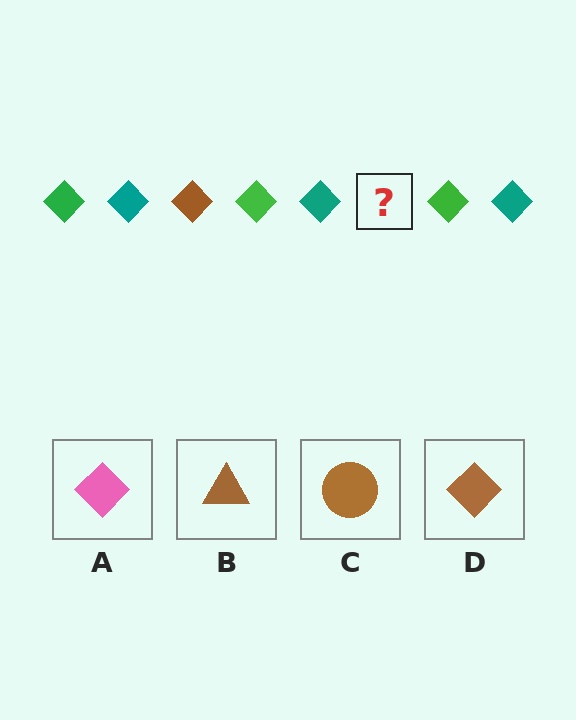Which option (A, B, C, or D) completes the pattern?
D.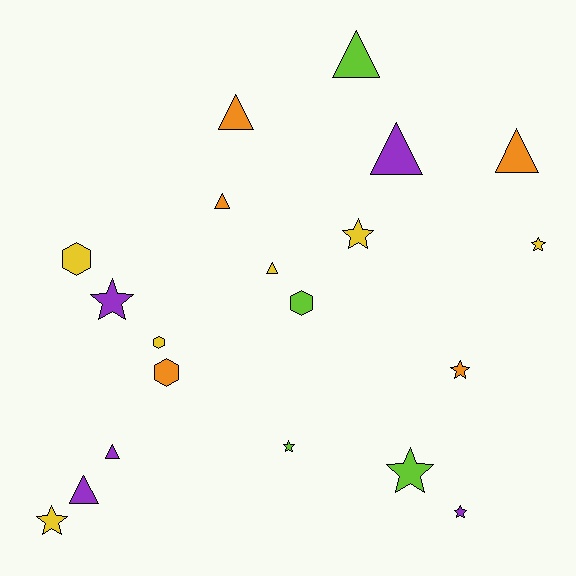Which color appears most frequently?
Yellow, with 6 objects.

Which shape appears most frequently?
Star, with 8 objects.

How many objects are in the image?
There are 20 objects.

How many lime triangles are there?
There is 1 lime triangle.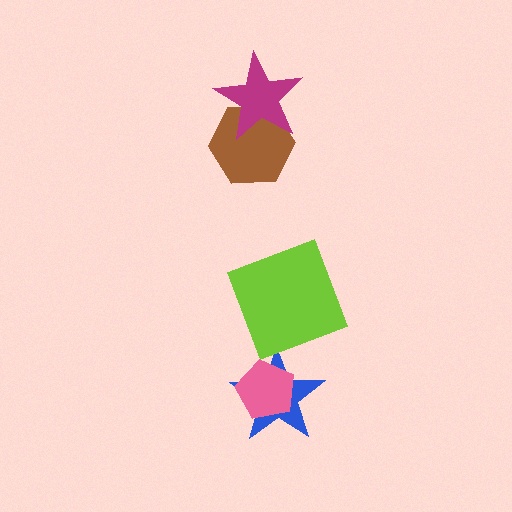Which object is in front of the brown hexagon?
The magenta star is in front of the brown hexagon.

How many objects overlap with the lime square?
0 objects overlap with the lime square.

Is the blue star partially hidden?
Yes, it is partially covered by another shape.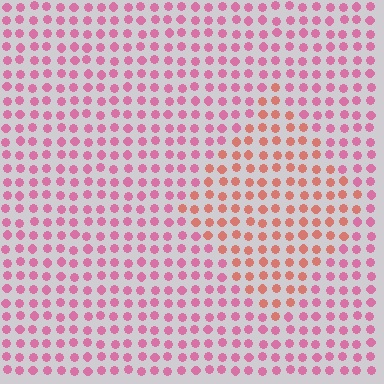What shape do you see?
I see a diamond.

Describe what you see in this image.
The image is filled with small pink elements in a uniform arrangement. A diamond-shaped region is visible where the elements are tinted to a slightly different hue, forming a subtle color boundary.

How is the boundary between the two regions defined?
The boundary is defined purely by a slight shift in hue (about 35 degrees). Spacing, size, and orientation are identical on both sides.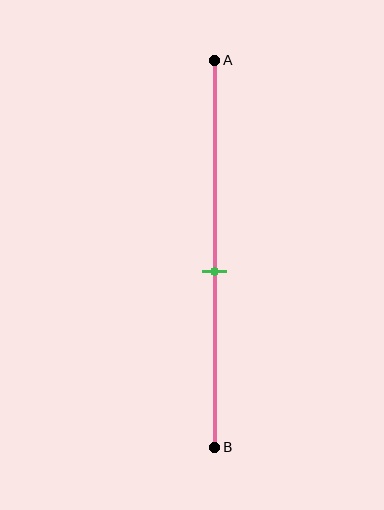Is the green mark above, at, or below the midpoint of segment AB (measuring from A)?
The green mark is below the midpoint of segment AB.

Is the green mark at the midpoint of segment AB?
No, the mark is at about 55% from A, not at the 50% midpoint.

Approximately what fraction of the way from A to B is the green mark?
The green mark is approximately 55% of the way from A to B.